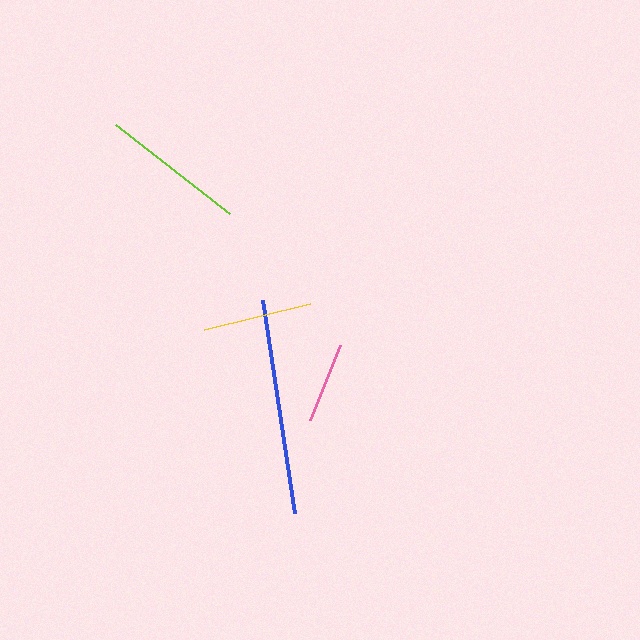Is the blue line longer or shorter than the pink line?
The blue line is longer than the pink line.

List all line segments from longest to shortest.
From longest to shortest: blue, lime, yellow, pink.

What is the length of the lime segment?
The lime segment is approximately 144 pixels long.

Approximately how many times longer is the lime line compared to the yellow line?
The lime line is approximately 1.3 times the length of the yellow line.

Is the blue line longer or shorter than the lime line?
The blue line is longer than the lime line.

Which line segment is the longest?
The blue line is the longest at approximately 215 pixels.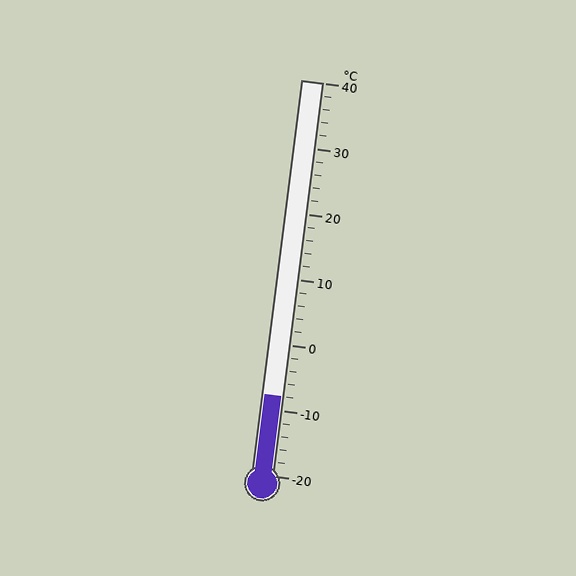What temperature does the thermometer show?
The thermometer shows approximately -8°C.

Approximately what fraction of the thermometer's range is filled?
The thermometer is filled to approximately 20% of its range.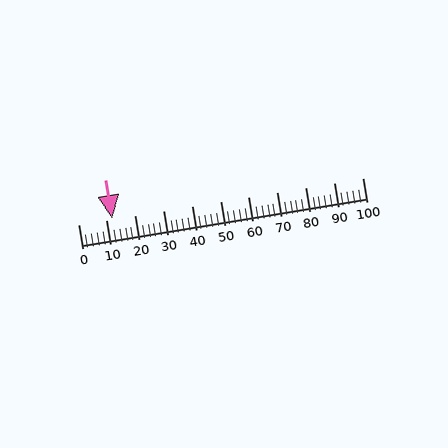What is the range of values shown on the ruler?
The ruler shows values from 0 to 100.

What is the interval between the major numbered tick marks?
The major tick marks are spaced 10 units apart.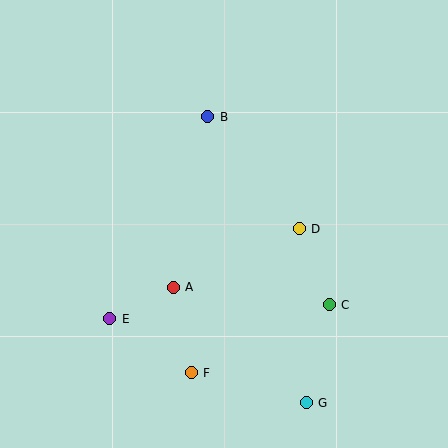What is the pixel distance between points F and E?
The distance between F and E is 97 pixels.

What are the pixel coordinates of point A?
Point A is at (173, 288).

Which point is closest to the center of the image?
Point D at (299, 229) is closest to the center.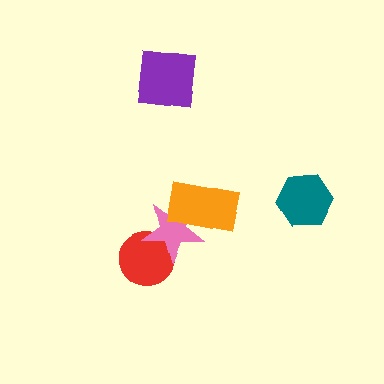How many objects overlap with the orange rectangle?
1 object overlaps with the orange rectangle.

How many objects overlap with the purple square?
0 objects overlap with the purple square.